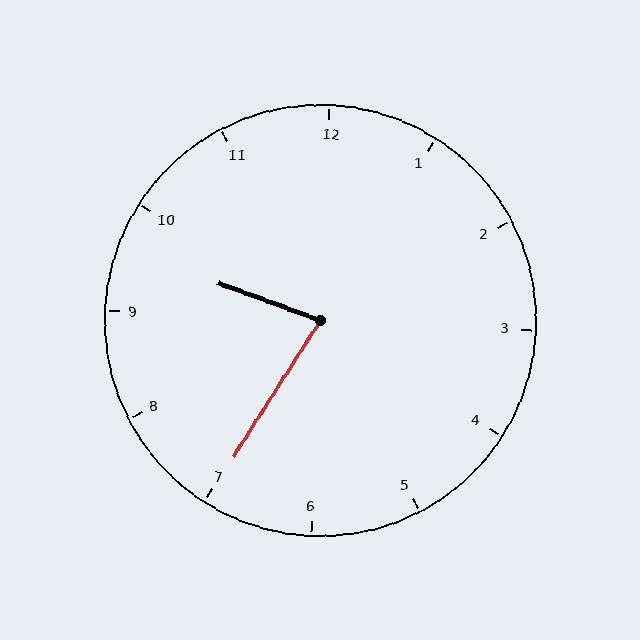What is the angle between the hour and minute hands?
Approximately 78 degrees.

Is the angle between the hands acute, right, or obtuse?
It is acute.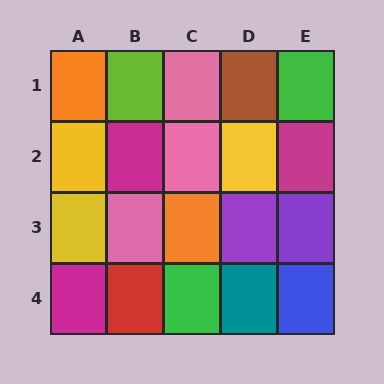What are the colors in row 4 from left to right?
Magenta, red, green, teal, blue.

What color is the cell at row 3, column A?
Yellow.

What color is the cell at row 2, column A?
Yellow.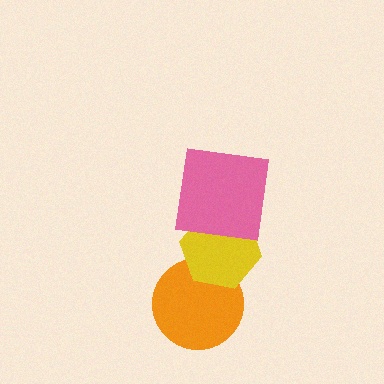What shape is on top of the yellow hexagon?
The pink square is on top of the yellow hexagon.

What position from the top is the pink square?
The pink square is 1st from the top.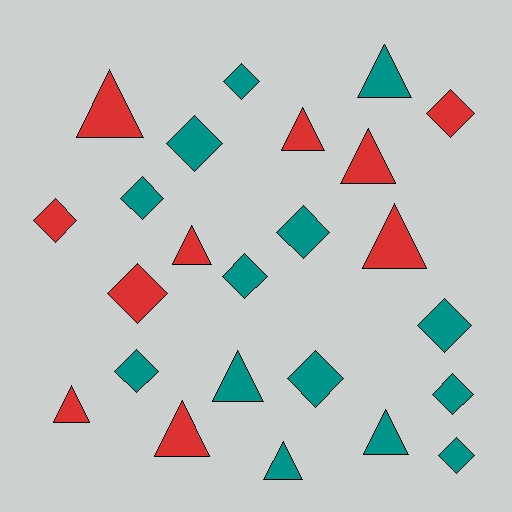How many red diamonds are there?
There are 3 red diamonds.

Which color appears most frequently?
Teal, with 14 objects.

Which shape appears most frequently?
Diamond, with 13 objects.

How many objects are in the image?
There are 24 objects.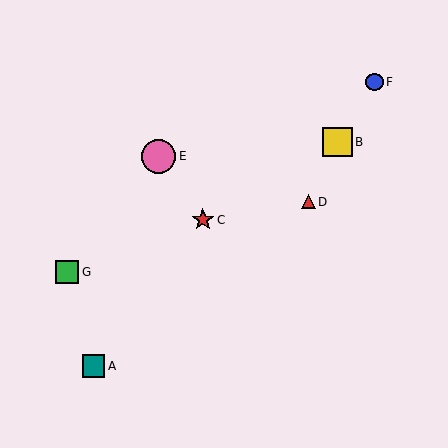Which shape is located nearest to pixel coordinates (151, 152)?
The pink circle (labeled E) at (158, 156) is nearest to that location.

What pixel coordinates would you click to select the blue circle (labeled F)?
Click at (375, 82) to select the blue circle F.